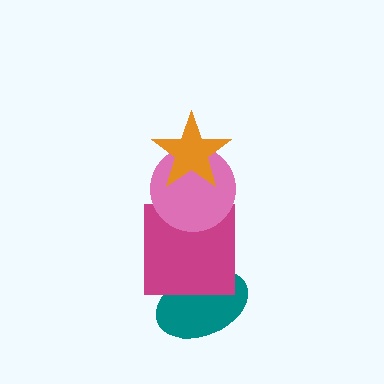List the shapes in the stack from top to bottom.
From top to bottom: the orange star, the pink circle, the magenta square, the teal ellipse.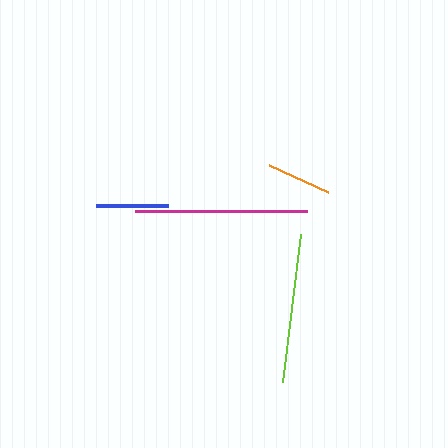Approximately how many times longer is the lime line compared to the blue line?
The lime line is approximately 2.0 times the length of the blue line.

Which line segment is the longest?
The magenta line is the longest at approximately 172 pixels.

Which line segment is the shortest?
The orange line is the shortest at approximately 64 pixels.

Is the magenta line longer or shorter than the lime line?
The magenta line is longer than the lime line.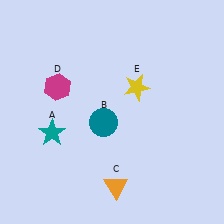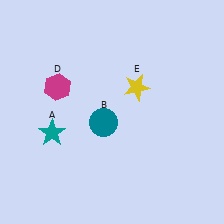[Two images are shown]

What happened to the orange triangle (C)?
The orange triangle (C) was removed in Image 2. It was in the bottom-right area of Image 1.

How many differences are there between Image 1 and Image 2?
There is 1 difference between the two images.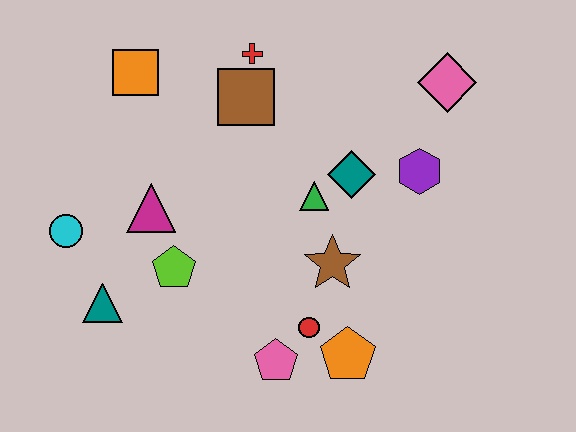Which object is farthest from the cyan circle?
The pink diamond is farthest from the cyan circle.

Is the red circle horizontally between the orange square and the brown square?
No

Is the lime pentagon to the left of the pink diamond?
Yes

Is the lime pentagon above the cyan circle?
No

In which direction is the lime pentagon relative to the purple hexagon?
The lime pentagon is to the left of the purple hexagon.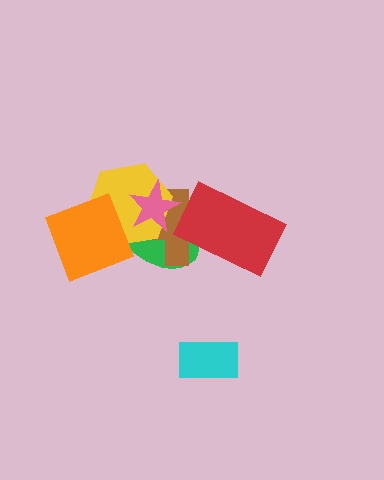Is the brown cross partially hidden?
Yes, it is partially covered by another shape.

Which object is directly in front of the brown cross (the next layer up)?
The yellow hexagon is directly in front of the brown cross.